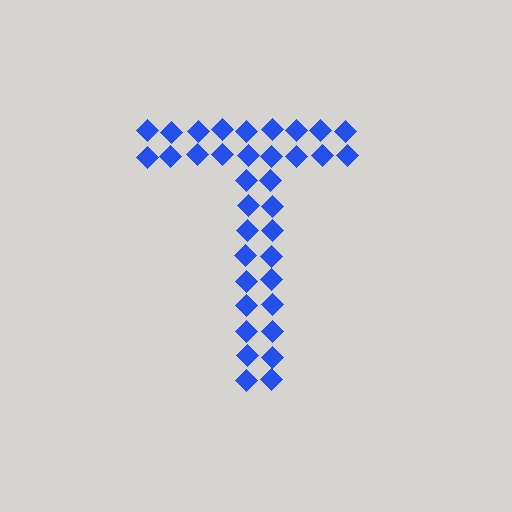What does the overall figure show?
The overall figure shows the letter T.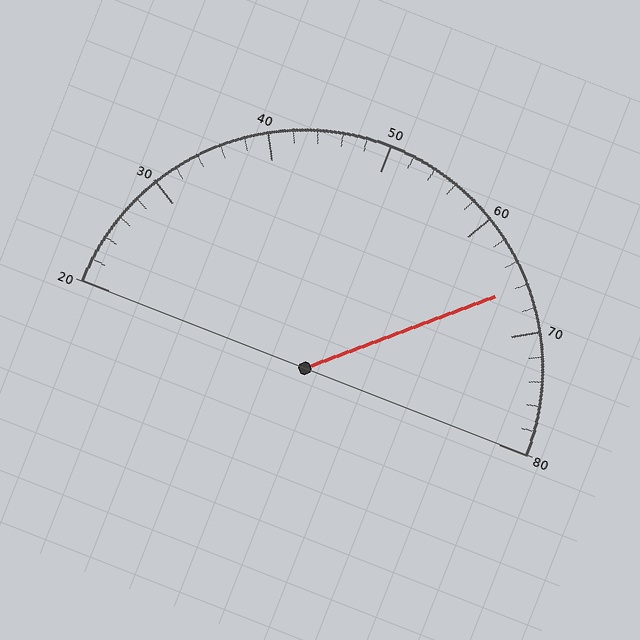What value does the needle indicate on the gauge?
The needle indicates approximately 66.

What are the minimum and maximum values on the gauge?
The gauge ranges from 20 to 80.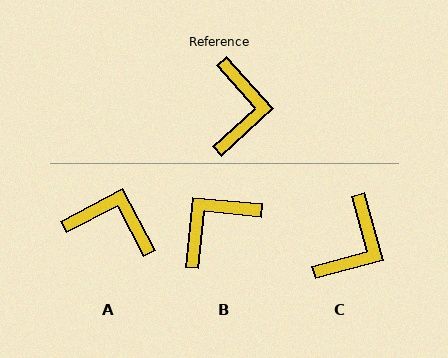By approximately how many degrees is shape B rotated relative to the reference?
Approximately 132 degrees counter-clockwise.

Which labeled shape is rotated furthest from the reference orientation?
B, about 132 degrees away.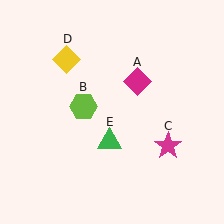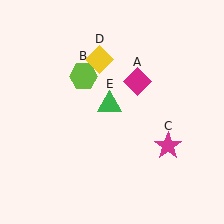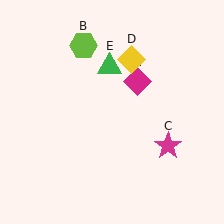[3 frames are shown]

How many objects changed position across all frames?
3 objects changed position: lime hexagon (object B), yellow diamond (object D), green triangle (object E).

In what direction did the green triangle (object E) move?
The green triangle (object E) moved up.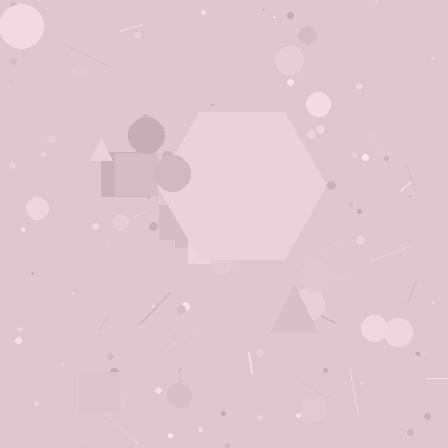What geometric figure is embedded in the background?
A hexagon is embedded in the background.